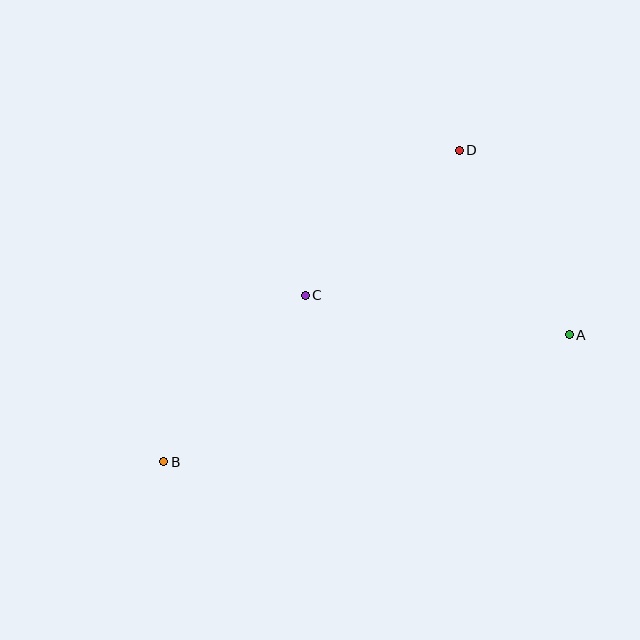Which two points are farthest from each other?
Points B and D are farthest from each other.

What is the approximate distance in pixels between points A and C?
The distance between A and C is approximately 267 pixels.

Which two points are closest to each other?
Points C and D are closest to each other.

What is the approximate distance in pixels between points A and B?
The distance between A and B is approximately 425 pixels.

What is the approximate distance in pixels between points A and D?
The distance between A and D is approximately 215 pixels.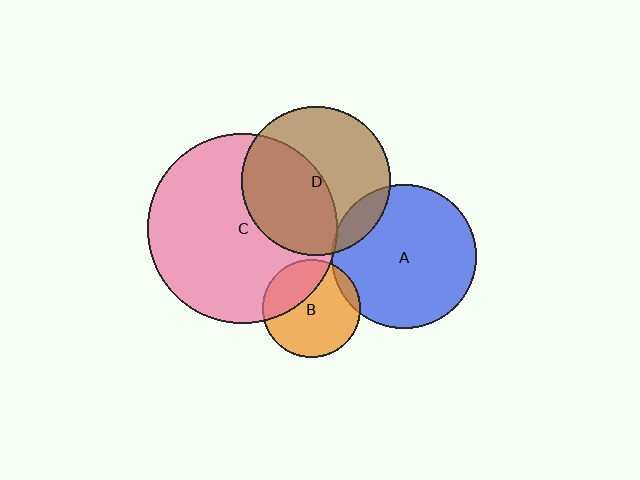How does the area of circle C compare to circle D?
Approximately 1.6 times.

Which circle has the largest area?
Circle C (pink).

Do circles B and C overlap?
Yes.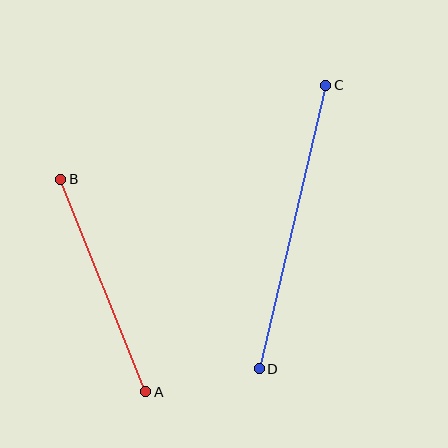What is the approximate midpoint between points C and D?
The midpoint is at approximately (292, 227) pixels.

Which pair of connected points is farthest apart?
Points C and D are farthest apart.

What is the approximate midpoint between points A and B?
The midpoint is at approximately (103, 286) pixels.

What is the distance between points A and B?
The distance is approximately 229 pixels.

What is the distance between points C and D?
The distance is approximately 291 pixels.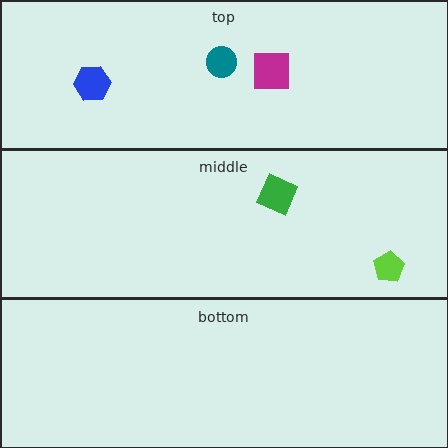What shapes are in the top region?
The teal circle, the magenta square, the blue hexagon.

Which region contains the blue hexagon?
The top region.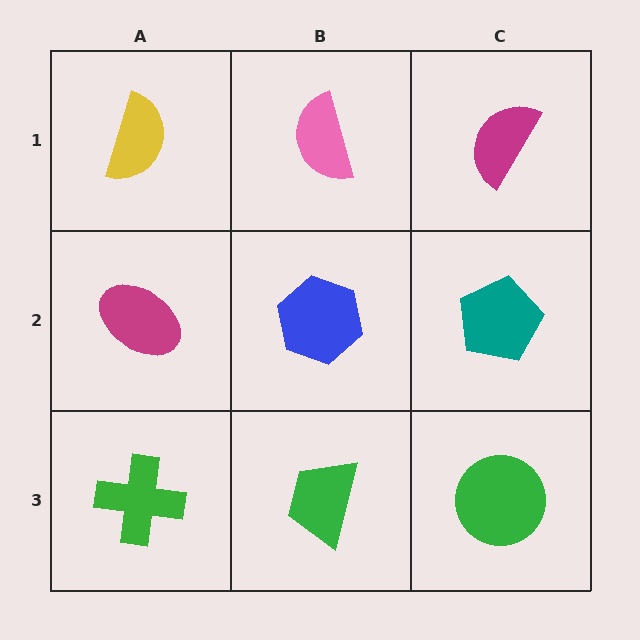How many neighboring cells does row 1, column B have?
3.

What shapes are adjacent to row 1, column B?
A blue hexagon (row 2, column B), a yellow semicircle (row 1, column A), a magenta semicircle (row 1, column C).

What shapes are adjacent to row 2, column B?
A pink semicircle (row 1, column B), a green trapezoid (row 3, column B), a magenta ellipse (row 2, column A), a teal pentagon (row 2, column C).